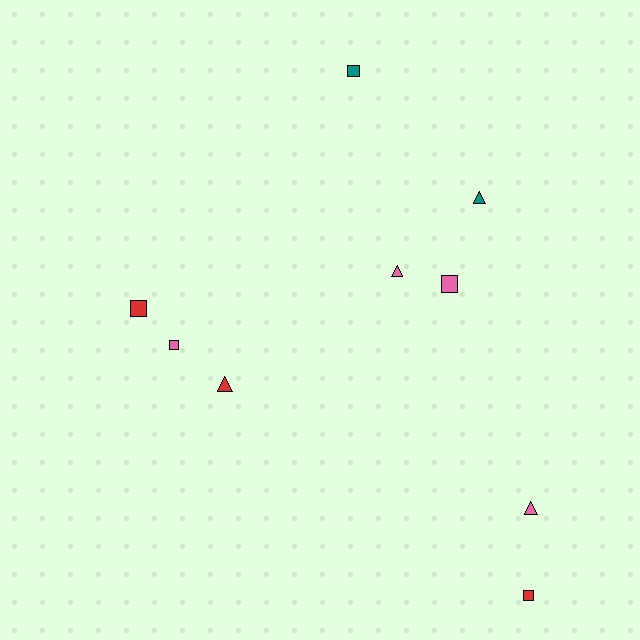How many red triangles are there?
There is 1 red triangle.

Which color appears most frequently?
Pink, with 4 objects.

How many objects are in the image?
There are 9 objects.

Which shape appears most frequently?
Square, with 5 objects.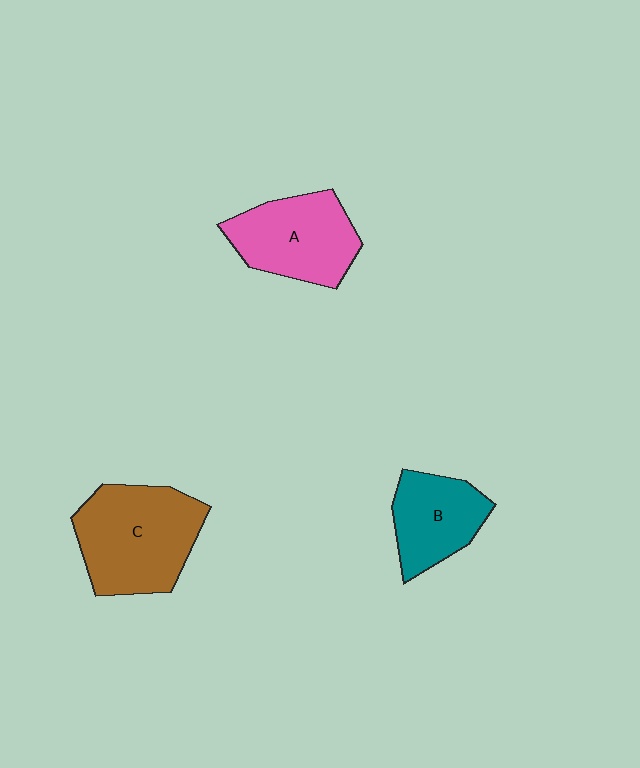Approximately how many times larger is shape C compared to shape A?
Approximately 1.2 times.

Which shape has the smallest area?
Shape B (teal).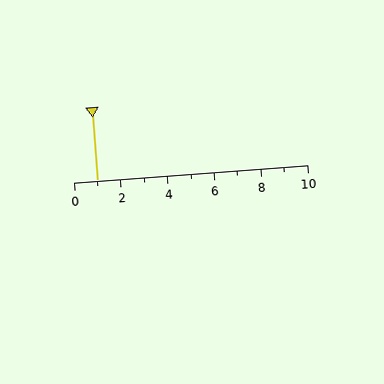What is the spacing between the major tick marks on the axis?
The major ticks are spaced 2 apart.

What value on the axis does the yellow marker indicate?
The marker indicates approximately 1.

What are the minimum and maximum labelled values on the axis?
The axis runs from 0 to 10.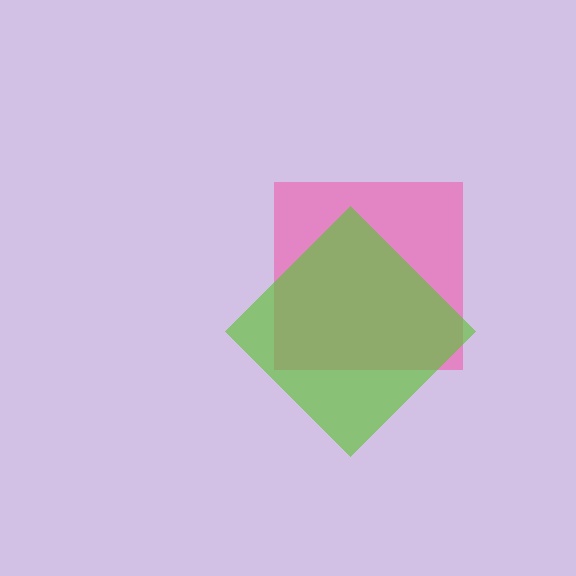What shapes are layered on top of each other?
The layered shapes are: a pink square, a lime diamond.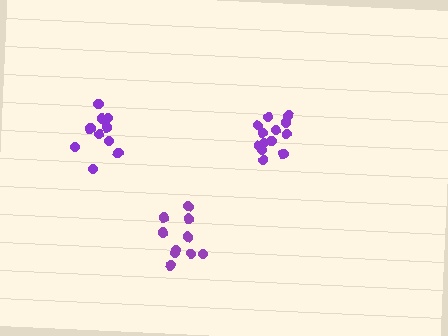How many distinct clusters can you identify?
There are 3 distinct clusters.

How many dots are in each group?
Group 1: 13 dots, Group 2: 10 dots, Group 3: 10 dots (33 total).